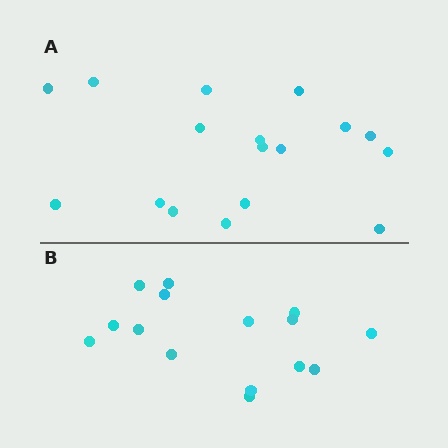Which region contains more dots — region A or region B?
Region A (the top region) has more dots.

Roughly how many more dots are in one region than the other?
Region A has just a few more — roughly 2 or 3 more dots than region B.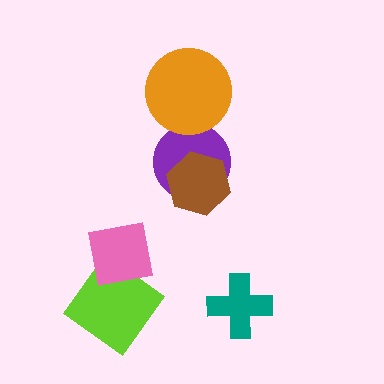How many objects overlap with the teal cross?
0 objects overlap with the teal cross.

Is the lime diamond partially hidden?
Yes, it is partially covered by another shape.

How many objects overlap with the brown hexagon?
1 object overlaps with the brown hexagon.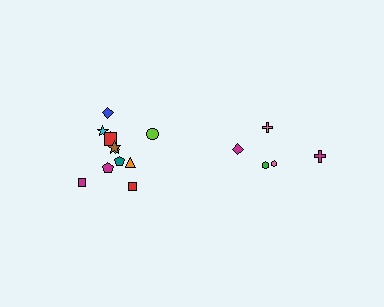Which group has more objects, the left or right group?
The left group.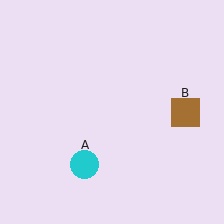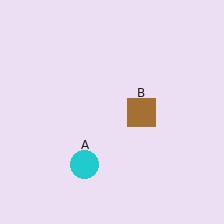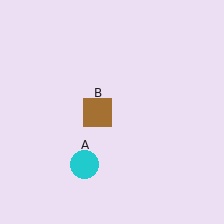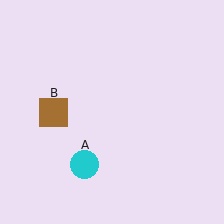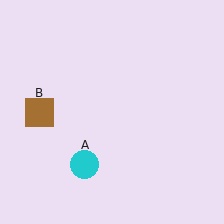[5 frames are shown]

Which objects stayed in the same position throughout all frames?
Cyan circle (object A) remained stationary.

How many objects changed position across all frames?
1 object changed position: brown square (object B).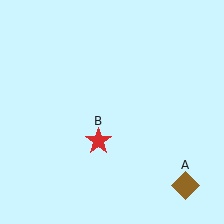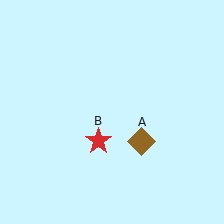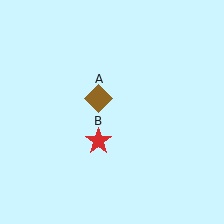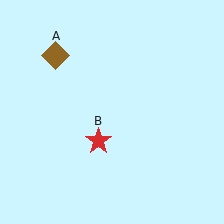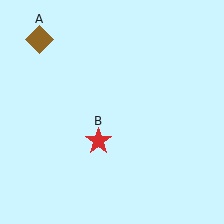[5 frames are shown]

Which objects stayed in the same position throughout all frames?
Red star (object B) remained stationary.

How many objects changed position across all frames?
1 object changed position: brown diamond (object A).